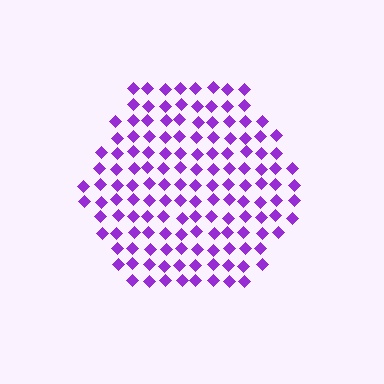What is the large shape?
The large shape is a hexagon.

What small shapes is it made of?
It is made of small diamonds.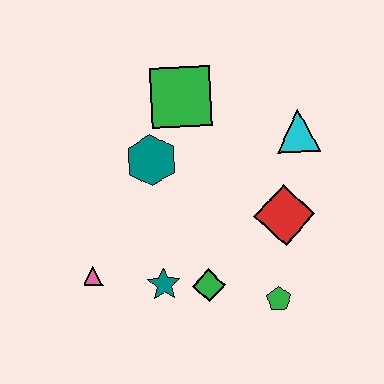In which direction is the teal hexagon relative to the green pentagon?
The teal hexagon is above the green pentagon.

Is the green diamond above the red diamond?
No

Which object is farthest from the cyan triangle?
The pink triangle is farthest from the cyan triangle.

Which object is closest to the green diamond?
The teal star is closest to the green diamond.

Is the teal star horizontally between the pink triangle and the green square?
Yes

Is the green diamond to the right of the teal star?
Yes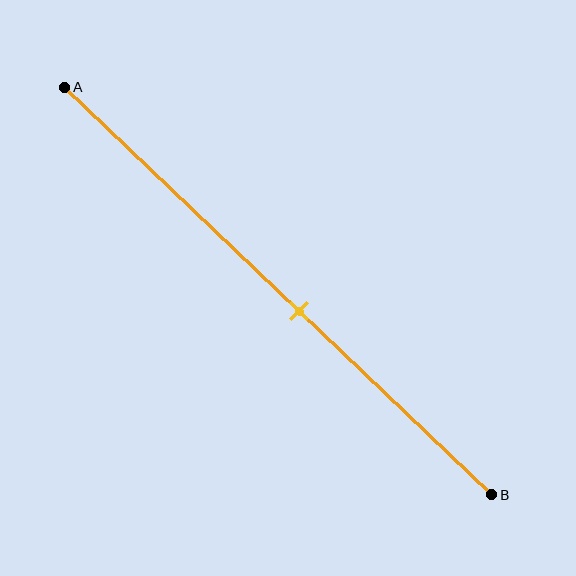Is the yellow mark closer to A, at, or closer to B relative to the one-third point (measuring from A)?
The yellow mark is closer to point B than the one-third point of segment AB.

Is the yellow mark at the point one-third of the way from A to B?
No, the mark is at about 55% from A, not at the 33% one-third point.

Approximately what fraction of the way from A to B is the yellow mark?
The yellow mark is approximately 55% of the way from A to B.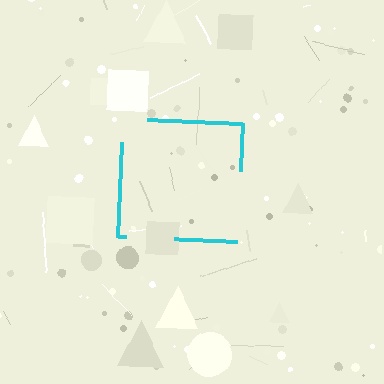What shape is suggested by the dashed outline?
The dashed outline suggests a square.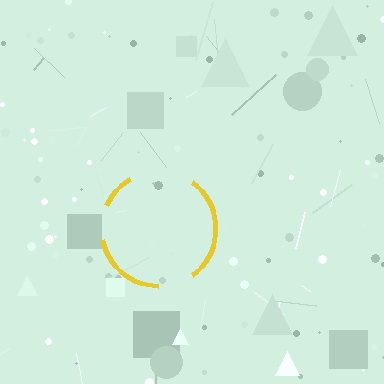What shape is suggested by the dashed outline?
The dashed outline suggests a circle.